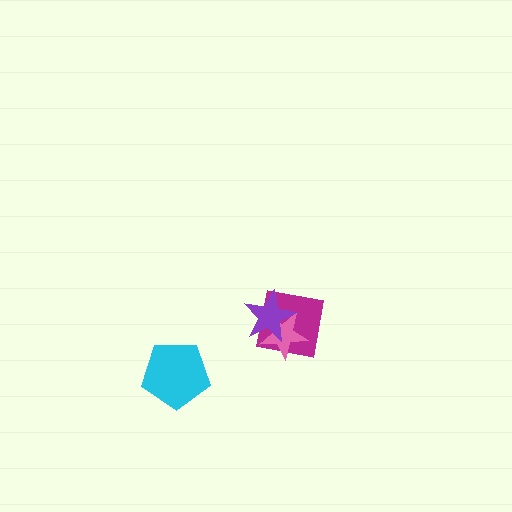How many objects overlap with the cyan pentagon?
0 objects overlap with the cyan pentagon.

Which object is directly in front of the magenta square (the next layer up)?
The pink star is directly in front of the magenta square.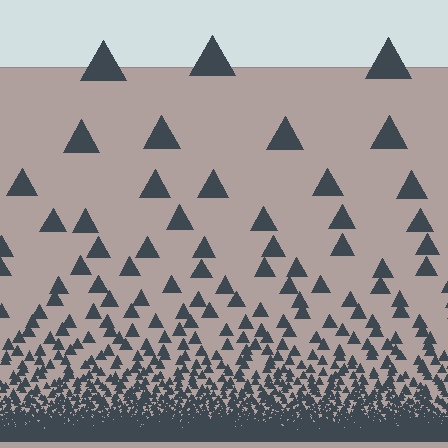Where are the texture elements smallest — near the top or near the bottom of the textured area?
Near the bottom.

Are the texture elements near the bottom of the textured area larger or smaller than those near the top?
Smaller. The gradient is inverted — elements near the bottom are smaller and denser.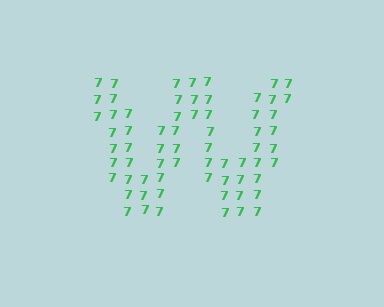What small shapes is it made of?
It is made of small digit 7's.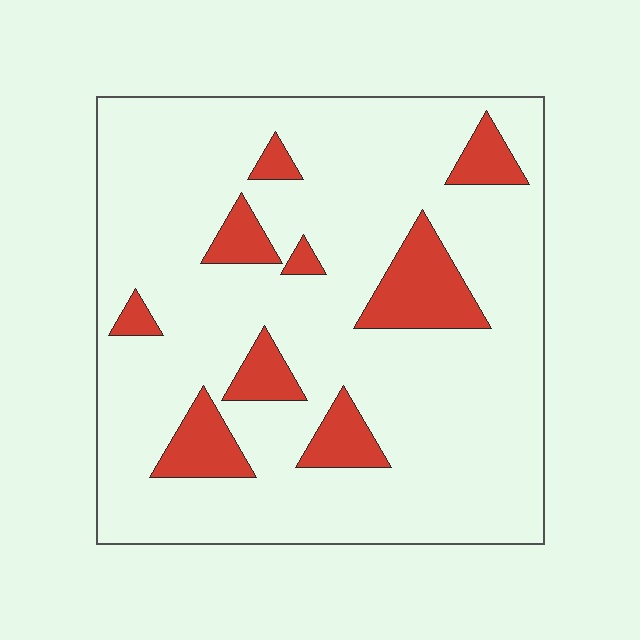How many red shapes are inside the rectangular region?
9.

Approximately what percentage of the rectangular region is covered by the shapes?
Approximately 15%.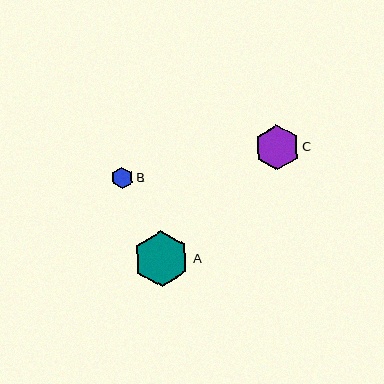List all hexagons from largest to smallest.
From largest to smallest: A, C, B.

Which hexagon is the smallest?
Hexagon B is the smallest with a size of approximately 22 pixels.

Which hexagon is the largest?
Hexagon A is the largest with a size of approximately 56 pixels.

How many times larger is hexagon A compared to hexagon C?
Hexagon A is approximately 1.3 times the size of hexagon C.